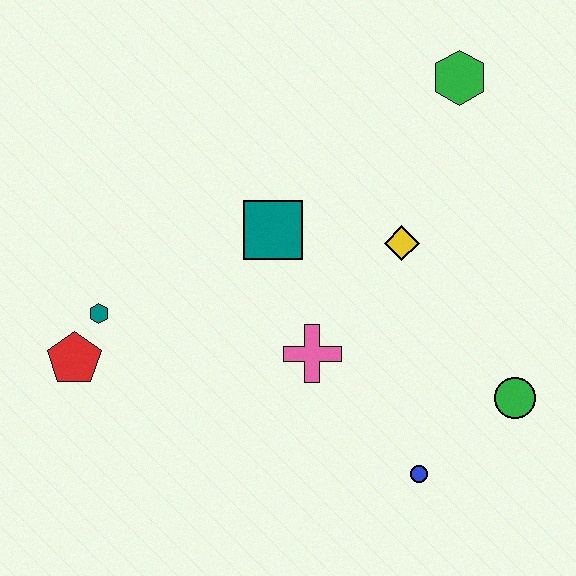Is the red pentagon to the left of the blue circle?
Yes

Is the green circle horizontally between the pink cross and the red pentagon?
No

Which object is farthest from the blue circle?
The green hexagon is farthest from the blue circle.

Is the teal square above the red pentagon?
Yes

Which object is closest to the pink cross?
The teal square is closest to the pink cross.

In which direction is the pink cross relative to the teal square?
The pink cross is below the teal square.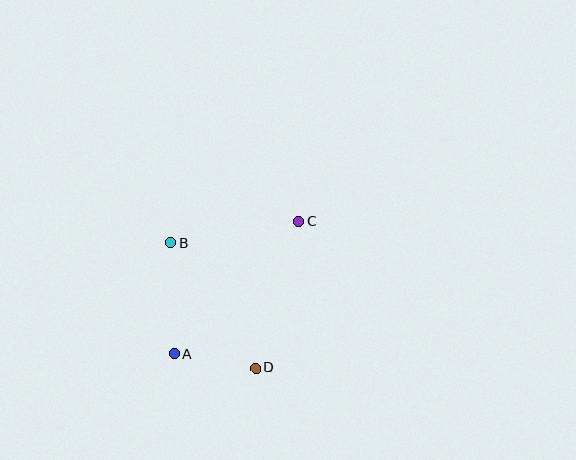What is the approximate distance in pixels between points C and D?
The distance between C and D is approximately 153 pixels.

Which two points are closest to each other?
Points A and D are closest to each other.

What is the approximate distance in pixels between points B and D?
The distance between B and D is approximately 151 pixels.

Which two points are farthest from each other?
Points A and C are farthest from each other.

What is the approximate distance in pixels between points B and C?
The distance between B and C is approximately 130 pixels.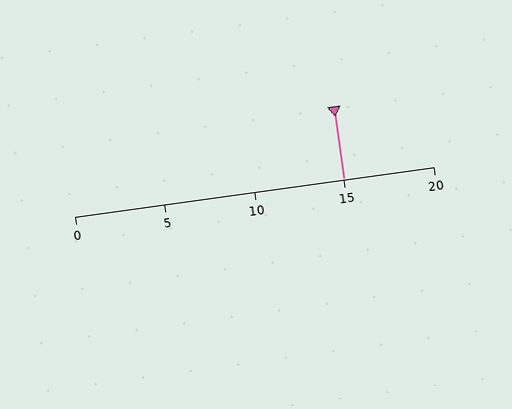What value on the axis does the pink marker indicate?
The marker indicates approximately 15.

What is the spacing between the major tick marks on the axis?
The major ticks are spaced 5 apart.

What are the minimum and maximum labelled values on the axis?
The axis runs from 0 to 20.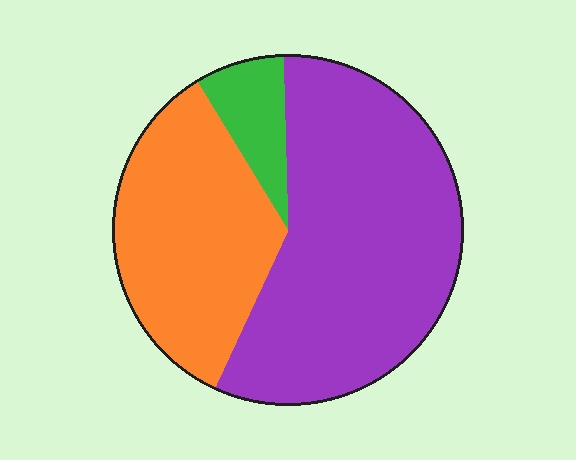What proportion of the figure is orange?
Orange takes up about one third (1/3) of the figure.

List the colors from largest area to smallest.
From largest to smallest: purple, orange, green.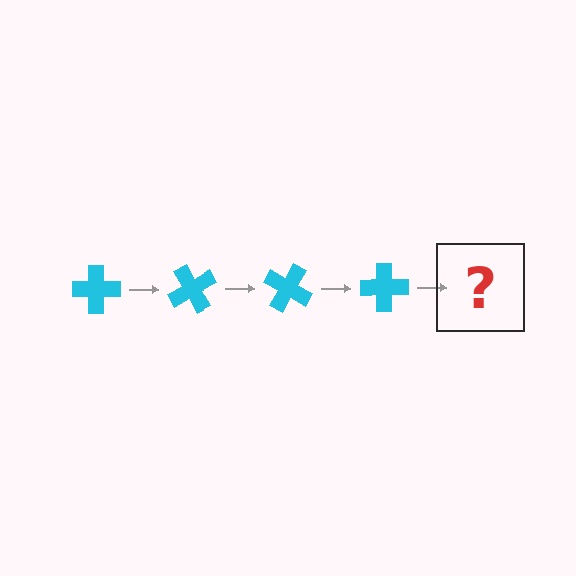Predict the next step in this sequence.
The next step is a cyan cross rotated 240 degrees.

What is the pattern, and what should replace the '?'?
The pattern is that the cross rotates 60 degrees each step. The '?' should be a cyan cross rotated 240 degrees.